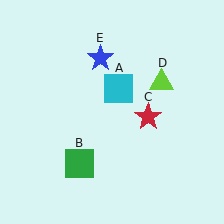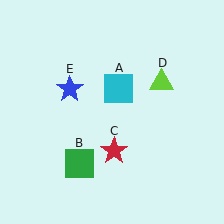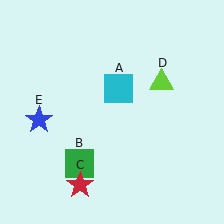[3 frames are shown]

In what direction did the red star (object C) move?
The red star (object C) moved down and to the left.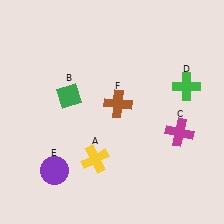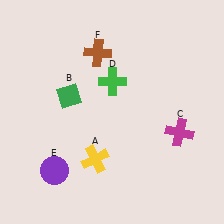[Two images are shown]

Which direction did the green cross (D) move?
The green cross (D) moved left.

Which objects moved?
The objects that moved are: the green cross (D), the brown cross (F).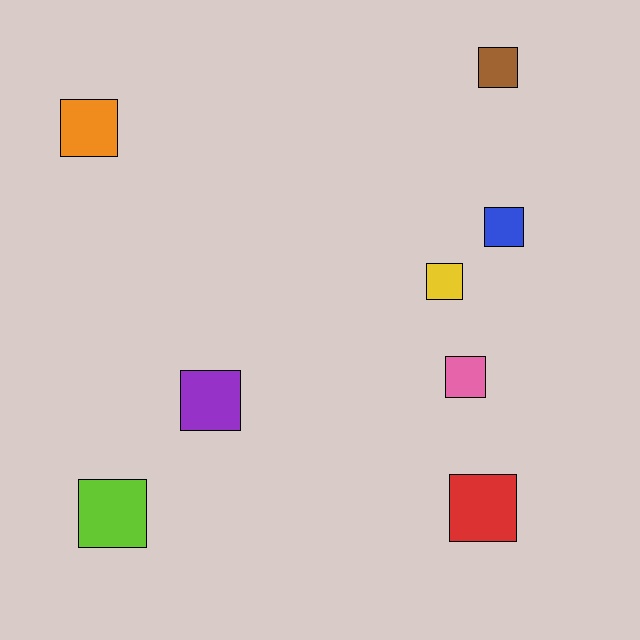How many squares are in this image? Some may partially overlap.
There are 8 squares.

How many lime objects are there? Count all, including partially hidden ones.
There is 1 lime object.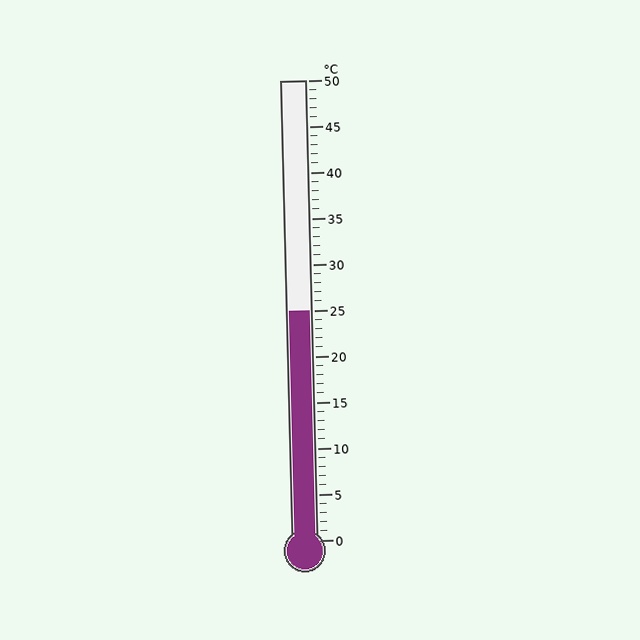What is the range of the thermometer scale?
The thermometer scale ranges from 0°C to 50°C.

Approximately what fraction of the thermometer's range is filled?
The thermometer is filled to approximately 50% of its range.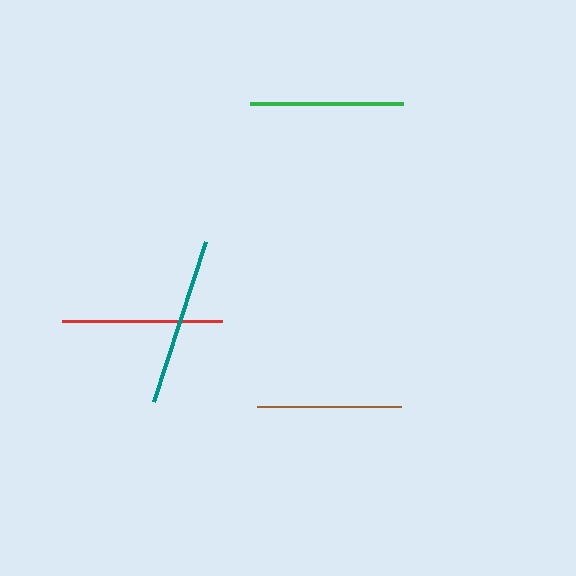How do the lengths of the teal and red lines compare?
The teal and red lines are approximately the same length.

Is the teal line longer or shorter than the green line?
The teal line is longer than the green line.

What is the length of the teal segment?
The teal segment is approximately 168 pixels long.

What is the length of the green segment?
The green segment is approximately 153 pixels long.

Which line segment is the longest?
The teal line is the longest at approximately 168 pixels.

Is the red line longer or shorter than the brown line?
The red line is longer than the brown line.